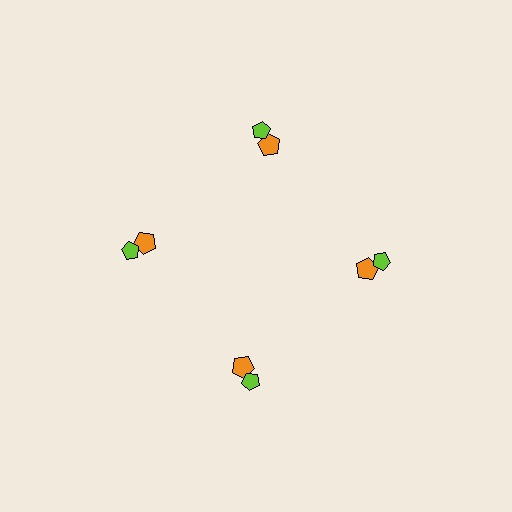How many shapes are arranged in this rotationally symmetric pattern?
There are 8 shapes, arranged in 4 groups of 2.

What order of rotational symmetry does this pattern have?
This pattern has 4-fold rotational symmetry.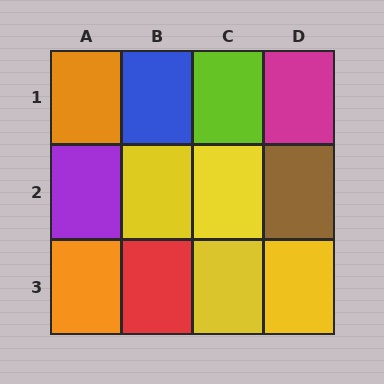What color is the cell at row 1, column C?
Lime.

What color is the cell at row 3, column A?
Orange.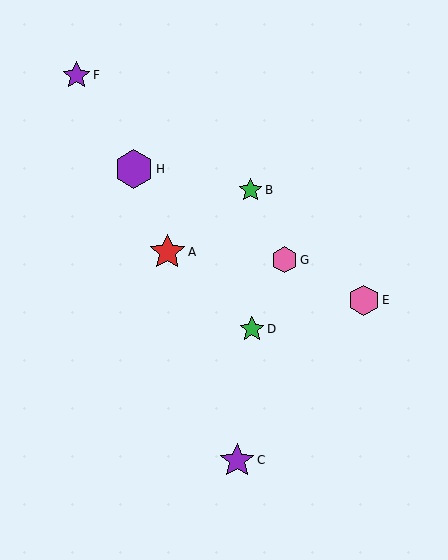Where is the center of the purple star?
The center of the purple star is at (237, 460).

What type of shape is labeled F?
Shape F is a purple star.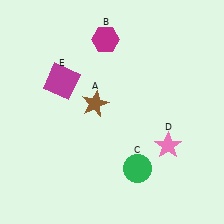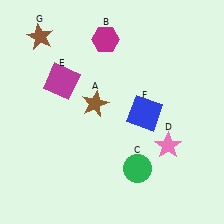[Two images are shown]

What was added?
A blue square (F), a brown star (G) were added in Image 2.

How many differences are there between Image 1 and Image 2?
There are 2 differences between the two images.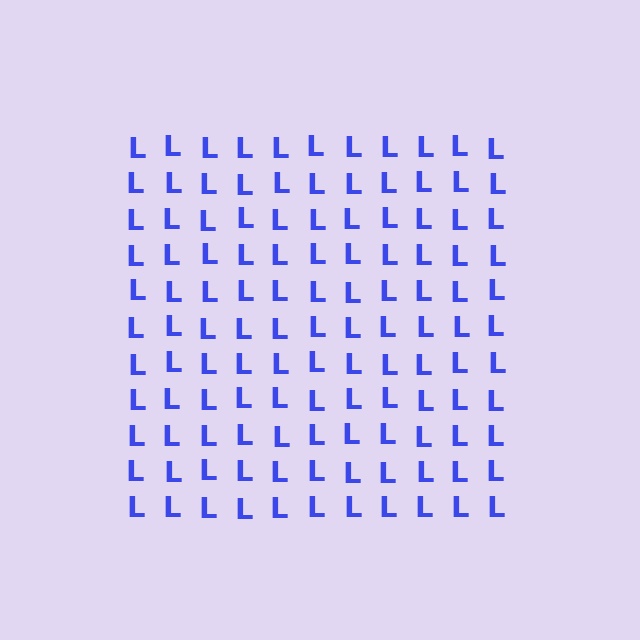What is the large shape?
The large shape is a square.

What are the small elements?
The small elements are letter L's.